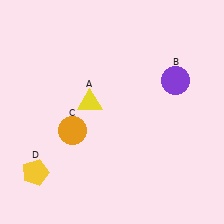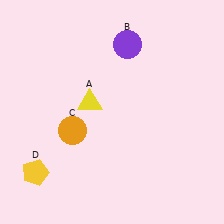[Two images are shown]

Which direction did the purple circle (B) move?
The purple circle (B) moved left.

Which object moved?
The purple circle (B) moved left.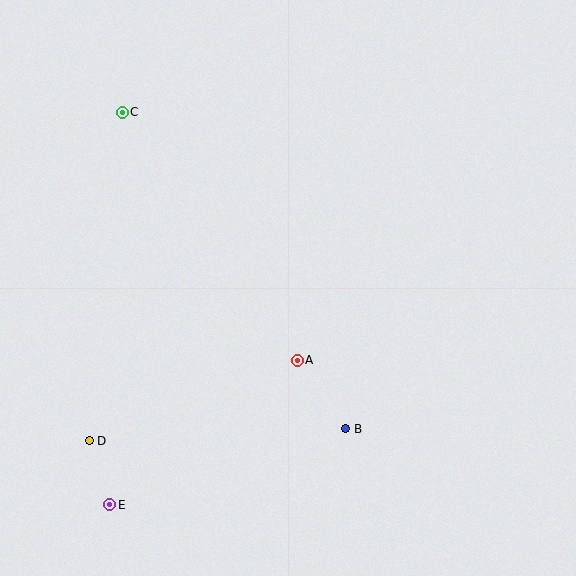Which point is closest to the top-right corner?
Point A is closest to the top-right corner.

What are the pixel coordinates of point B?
Point B is at (346, 429).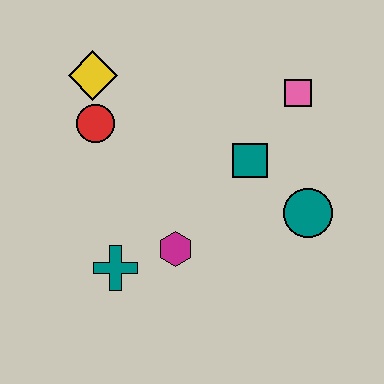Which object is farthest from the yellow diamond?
The teal circle is farthest from the yellow diamond.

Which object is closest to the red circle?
The yellow diamond is closest to the red circle.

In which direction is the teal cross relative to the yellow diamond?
The teal cross is below the yellow diamond.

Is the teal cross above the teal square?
No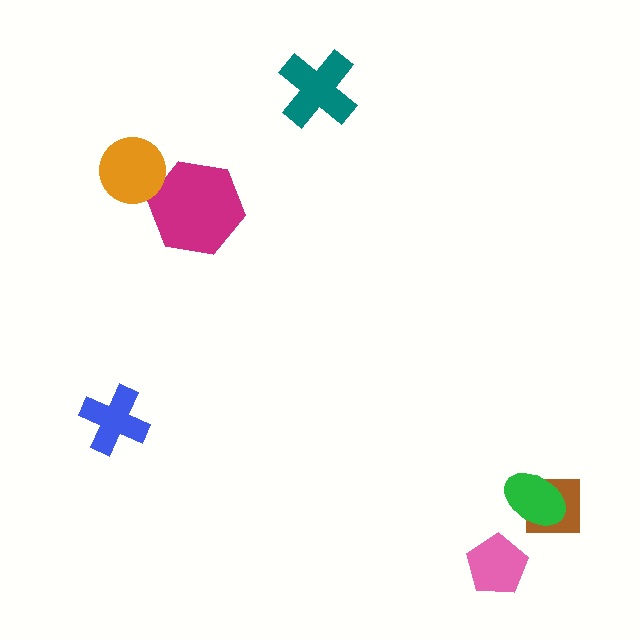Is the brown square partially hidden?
Yes, it is partially covered by another shape.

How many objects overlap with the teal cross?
0 objects overlap with the teal cross.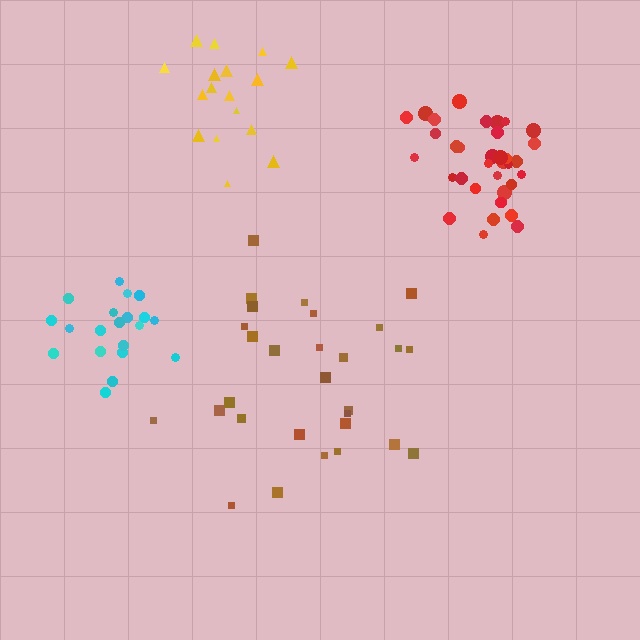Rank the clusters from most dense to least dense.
red, cyan, yellow, brown.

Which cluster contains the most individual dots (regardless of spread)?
Red (35).